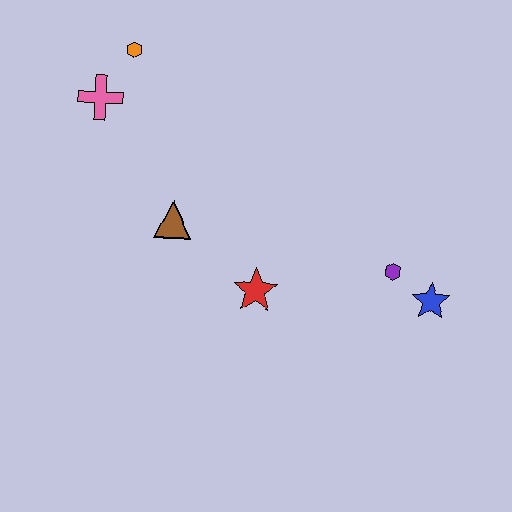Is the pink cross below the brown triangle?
No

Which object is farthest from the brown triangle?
The blue star is farthest from the brown triangle.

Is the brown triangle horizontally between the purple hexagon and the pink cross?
Yes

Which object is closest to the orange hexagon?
The pink cross is closest to the orange hexagon.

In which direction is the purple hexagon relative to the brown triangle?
The purple hexagon is to the right of the brown triangle.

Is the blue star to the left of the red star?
No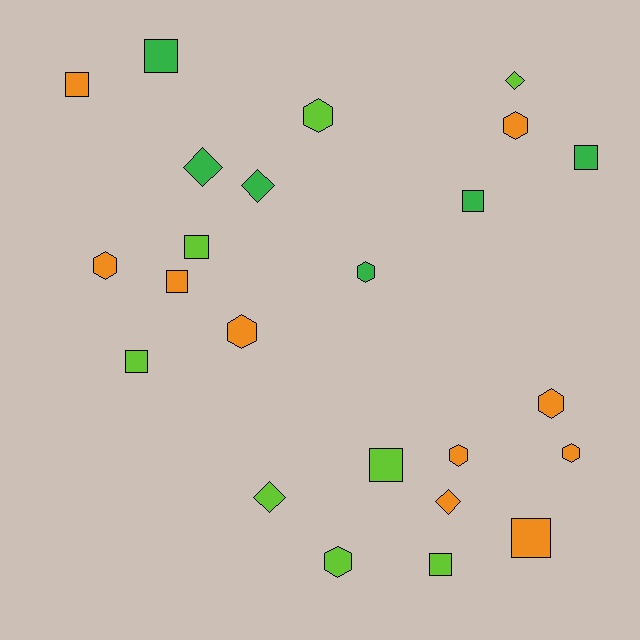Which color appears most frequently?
Orange, with 10 objects.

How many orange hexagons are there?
There are 6 orange hexagons.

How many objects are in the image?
There are 24 objects.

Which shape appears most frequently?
Square, with 10 objects.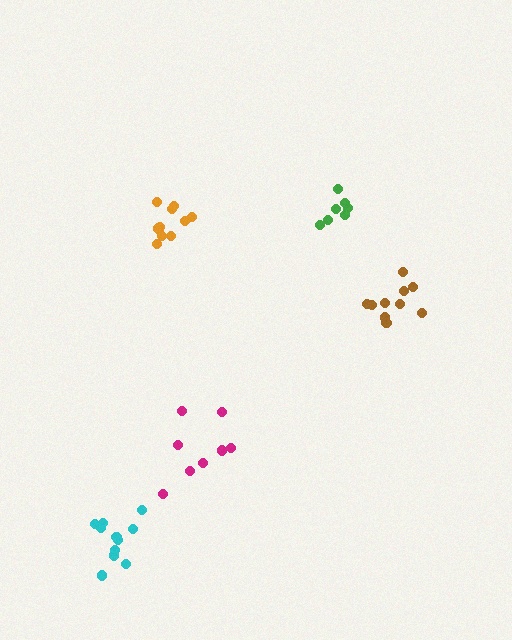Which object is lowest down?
The cyan cluster is bottommost.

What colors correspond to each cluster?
The clusters are colored: brown, green, orange, magenta, cyan.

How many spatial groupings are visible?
There are 5 spatial groupings.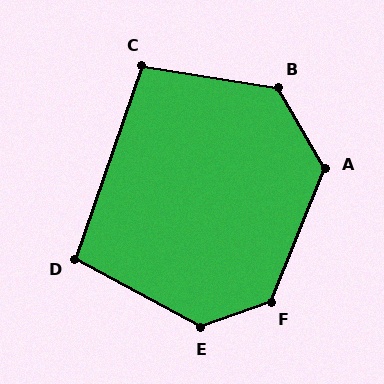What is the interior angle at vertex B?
Approximately 129 degrees (obtuse).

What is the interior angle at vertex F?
Approximately 132 degrees (obtuse).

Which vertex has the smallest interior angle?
D, at approximately 99 degrees.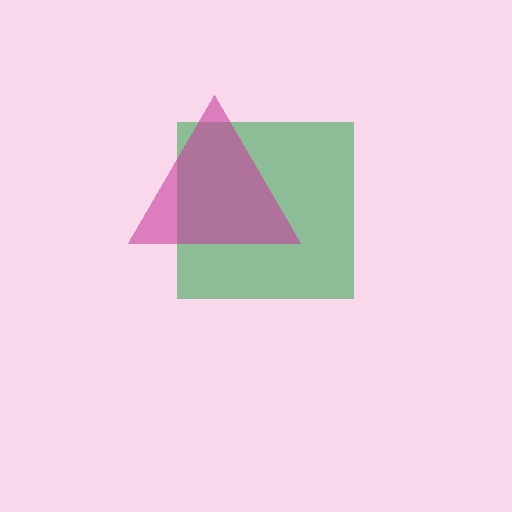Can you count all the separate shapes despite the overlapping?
Yes, there are 2 separate shapes.